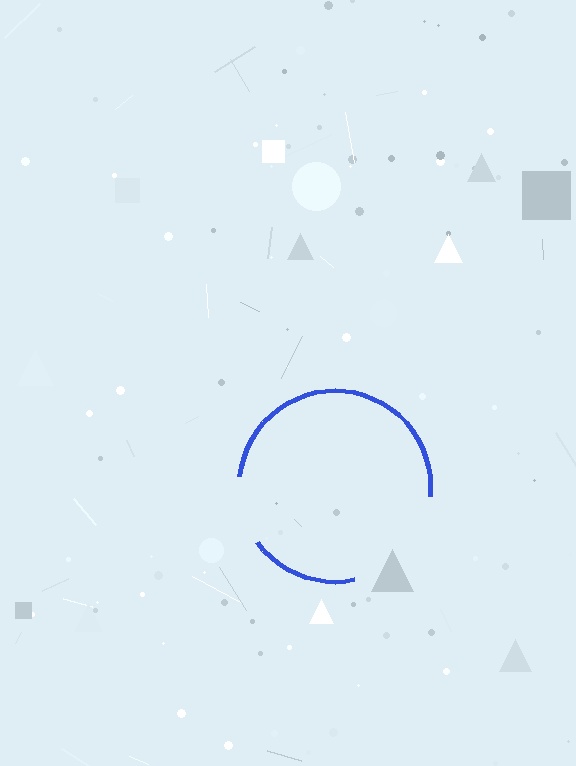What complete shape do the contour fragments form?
The contour fragments form a circle.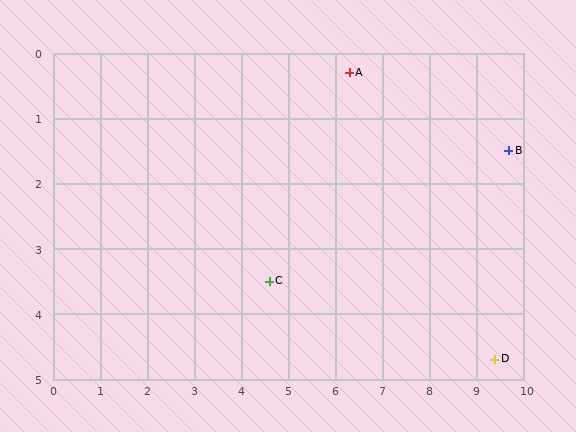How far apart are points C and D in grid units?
Points C and D are about 4.9 grid units apart.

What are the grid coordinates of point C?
Point C is at approximately (4.6, 3.5).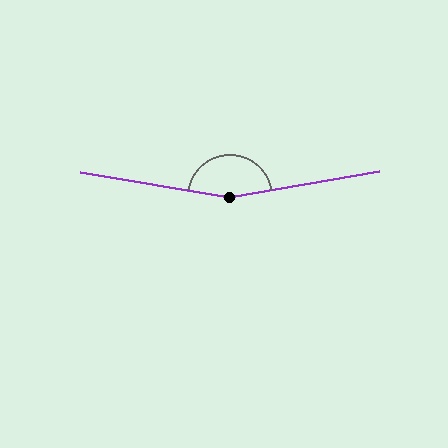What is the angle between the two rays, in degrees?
Approximately 161 degrees.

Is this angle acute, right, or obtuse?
It is obtuse.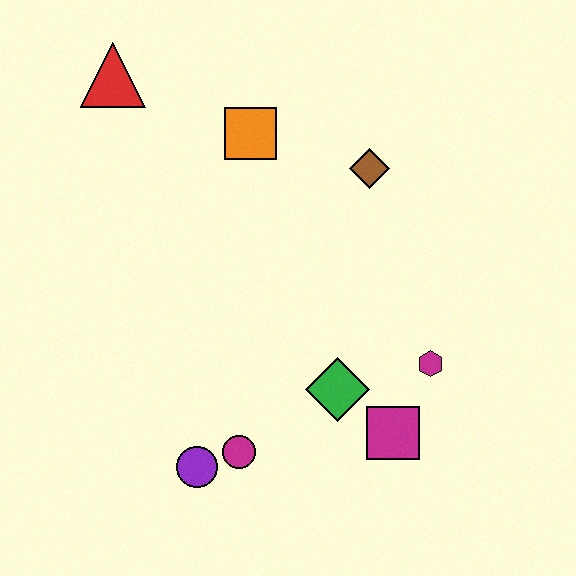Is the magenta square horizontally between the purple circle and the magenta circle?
No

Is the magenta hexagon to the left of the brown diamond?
No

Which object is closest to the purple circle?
The magenta circle is closest to the purple circle.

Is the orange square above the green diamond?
Yes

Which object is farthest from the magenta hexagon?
The red triangle is farthest from the magenta hexagon.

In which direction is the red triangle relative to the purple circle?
The red triangle is above the purple circle.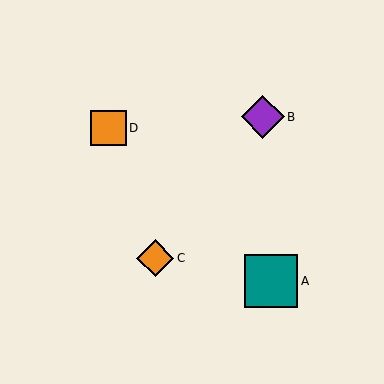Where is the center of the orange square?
The center of the orange square is at (108, 128).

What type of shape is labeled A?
Shape A is a teal square.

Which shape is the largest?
The teal square (labeled A) is the largest.